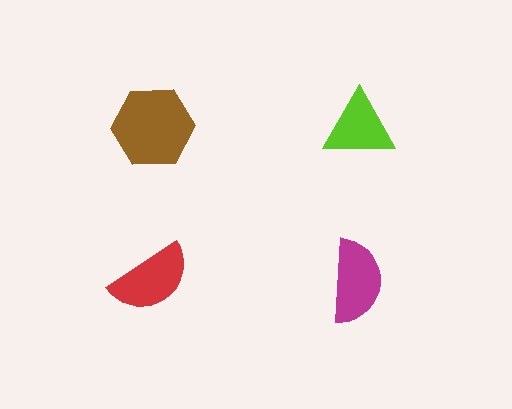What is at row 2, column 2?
A magenta semicircle.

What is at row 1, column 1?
A brown hexagon.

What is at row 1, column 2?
A lime triangle.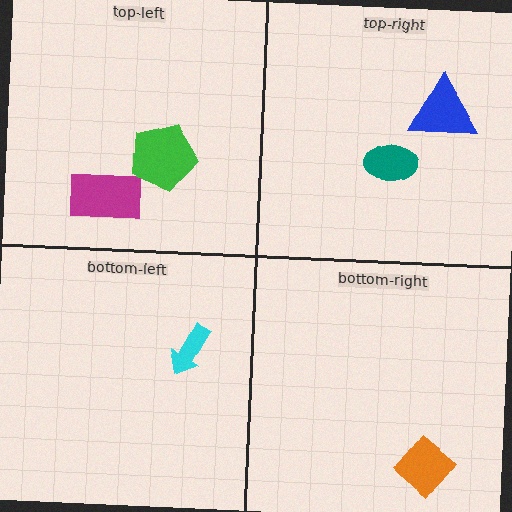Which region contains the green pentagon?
The top-left region.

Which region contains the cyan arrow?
The bottom-left region.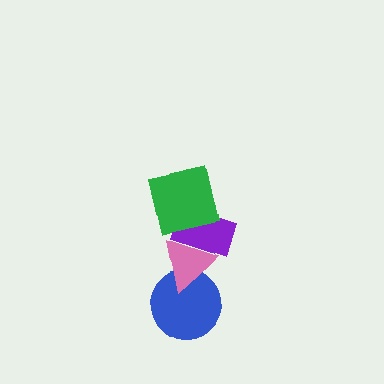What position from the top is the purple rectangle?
The purple rectangle is 2nd from the top.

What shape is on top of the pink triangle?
The purple rectangle is on top of the pink triangle.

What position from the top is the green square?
The green square is 1st from the top.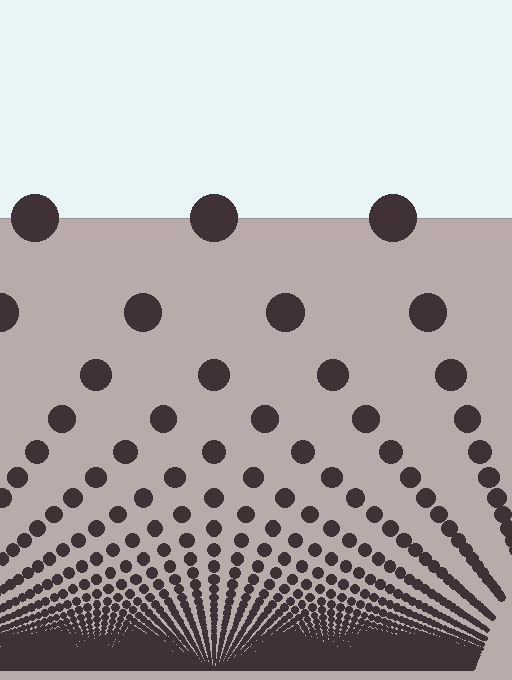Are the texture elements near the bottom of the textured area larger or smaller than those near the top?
Smaller. The gradient is inverted — elements near the bottom are smaller and denser.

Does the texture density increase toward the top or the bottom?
Density increases toward the bottom.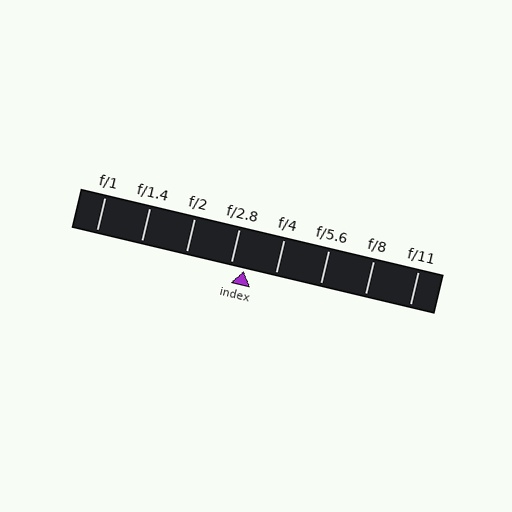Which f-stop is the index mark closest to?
The index mark is closest to f/2.8.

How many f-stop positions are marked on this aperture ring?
There are 8 f-stop positions marked.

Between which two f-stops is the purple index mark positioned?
The index mark is between f/2.8 and f/4.